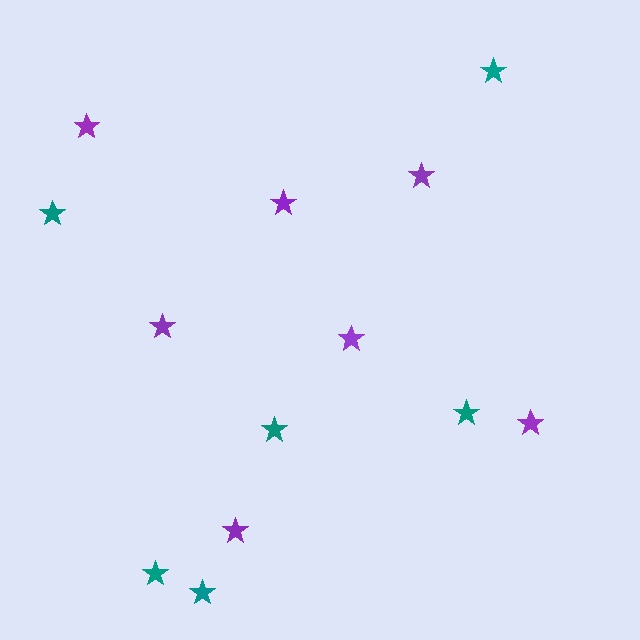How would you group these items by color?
There are 2 groups: one group of purple stars (7) and one group of teal stars (6).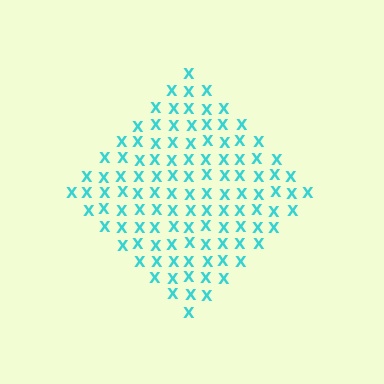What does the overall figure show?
The overall figure shows a diamond.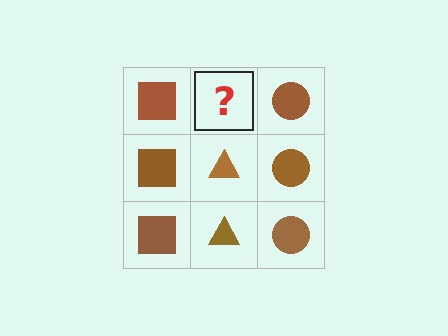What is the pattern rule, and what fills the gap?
The rule is that each column has a consistent shape. The gap should be filled with a brown triangle.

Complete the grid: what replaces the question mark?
The question mark should be replaced with a brown triangle.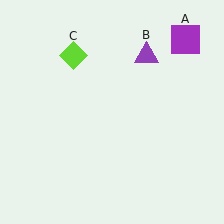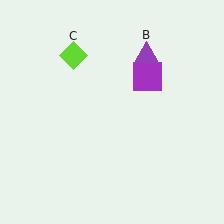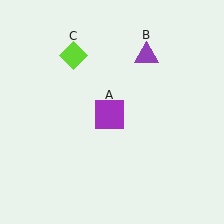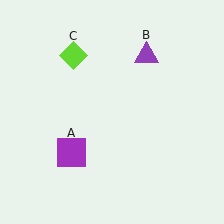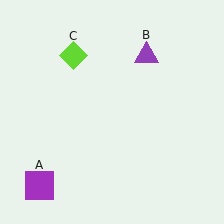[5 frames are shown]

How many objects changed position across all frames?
1 object changed position: purple square (object A).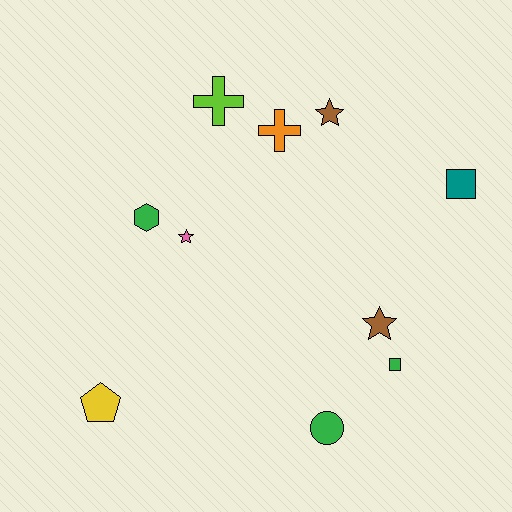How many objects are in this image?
There are 10 objects.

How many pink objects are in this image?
There is 1 pink object.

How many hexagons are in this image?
There is 1 hexagon.